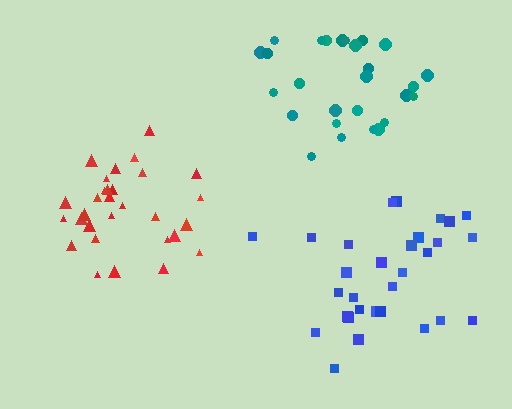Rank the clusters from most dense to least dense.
red, teal, blue.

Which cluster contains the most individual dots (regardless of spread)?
Blue (30).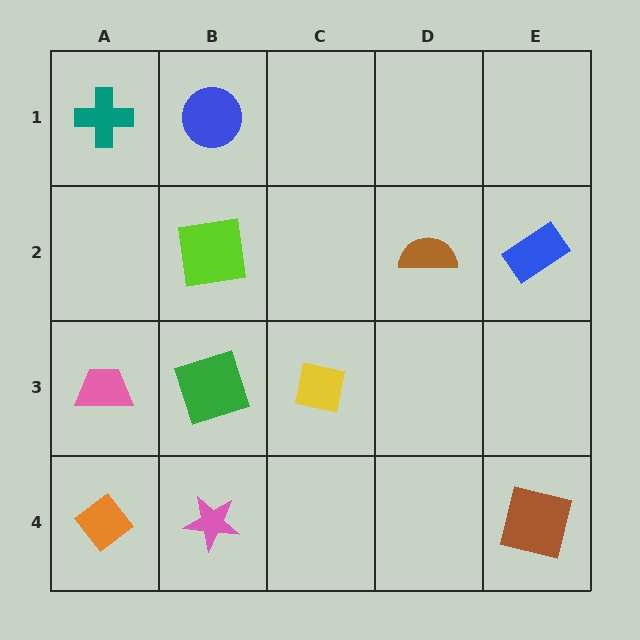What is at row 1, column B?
A blue circle.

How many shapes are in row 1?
2 shapes.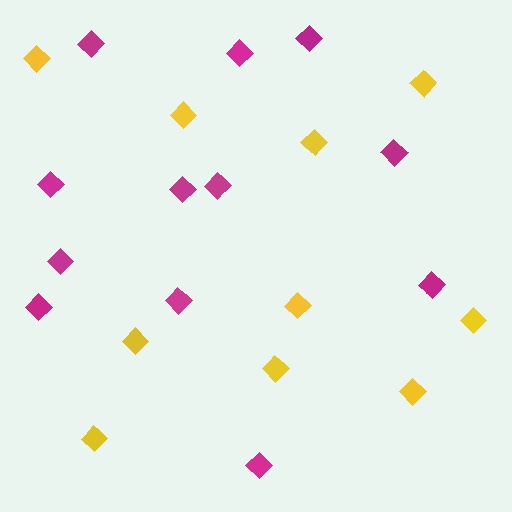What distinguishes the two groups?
There are 2 groups: one group of yellow diamonds (10) and one group of magenta diamonds (12).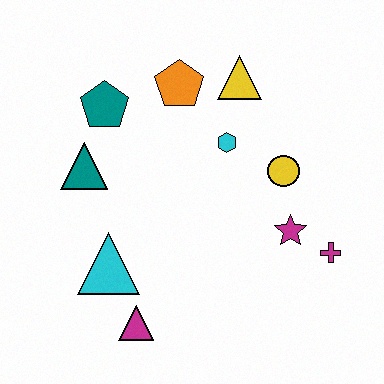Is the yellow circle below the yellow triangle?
Yes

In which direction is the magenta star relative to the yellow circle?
The magenta star is below the yellow circle.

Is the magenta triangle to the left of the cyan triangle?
No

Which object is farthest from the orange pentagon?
The magenta triangle is farthest from the orange pentagon.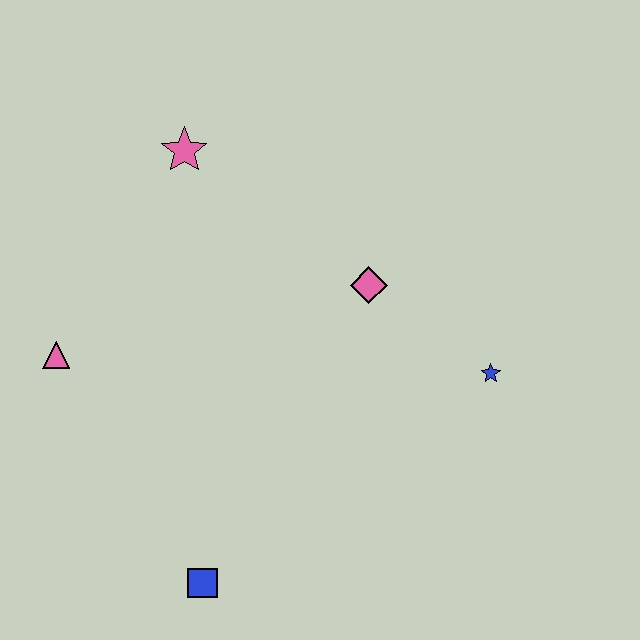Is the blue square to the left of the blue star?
Yes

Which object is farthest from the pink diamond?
The blue square is farthest from the pink diamond.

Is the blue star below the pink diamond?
Yes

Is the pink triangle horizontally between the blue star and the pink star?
No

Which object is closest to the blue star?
The pink diamond is closest to the blue star.